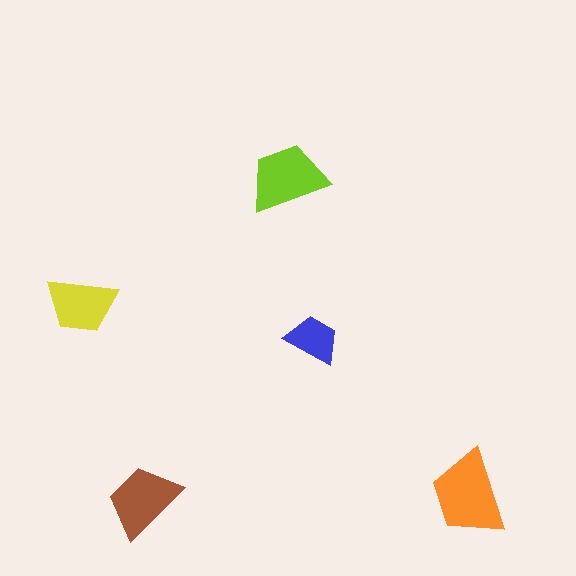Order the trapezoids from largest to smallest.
the orange one, the lime one, the brown one, the yellow one, the blue one.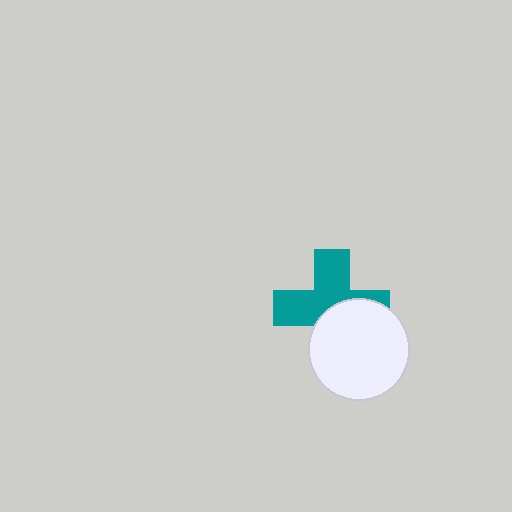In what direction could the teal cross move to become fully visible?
The teal cross could move toward the upper-left. That would shift it out from behind the white circle entirely.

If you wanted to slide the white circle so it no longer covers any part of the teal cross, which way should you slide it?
Slide it toward the lower-right — that is the most direct way to separate the two shapes.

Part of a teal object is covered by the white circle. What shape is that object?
It is a cross.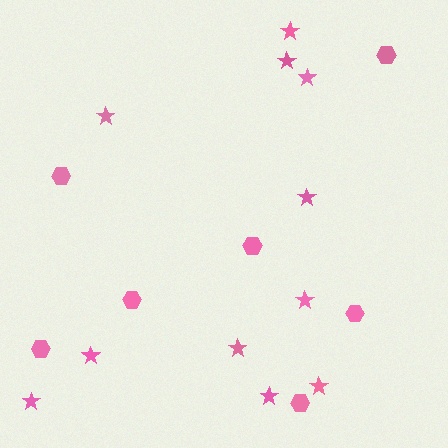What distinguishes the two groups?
There are 2 groups: one group of stars (11) and one group of hexagons (7).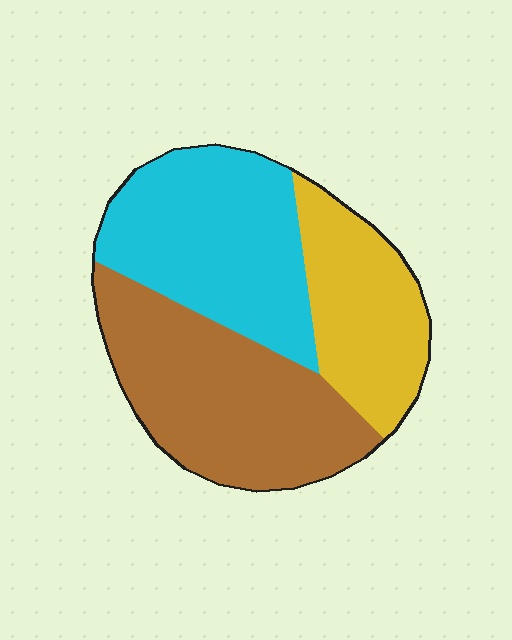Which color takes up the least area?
Yellow, at roughly 25%.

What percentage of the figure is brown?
Brown covers 39% of the figure.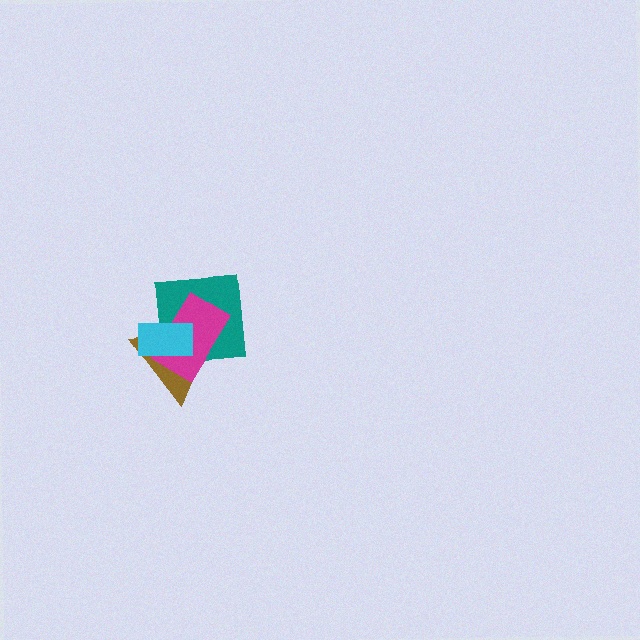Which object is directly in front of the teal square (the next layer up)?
The magenta rectangle is directly in front of the teal square.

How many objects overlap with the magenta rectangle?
3 objects overlap with the magenta rectangle.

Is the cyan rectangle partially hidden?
No, no other shape covers it.